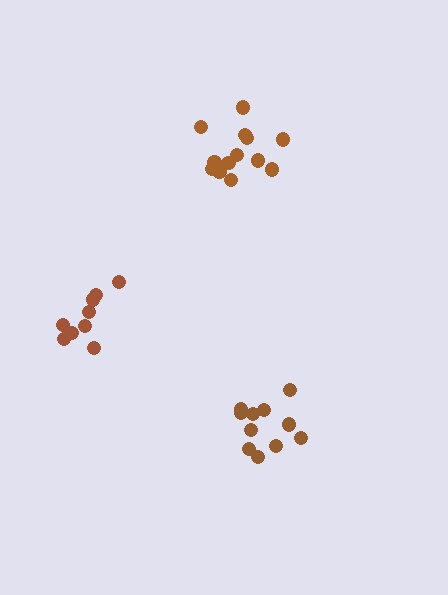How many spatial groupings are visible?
There are 3 spatial groupings.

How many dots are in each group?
Group 1: 14 dots, Group 2: 9 dots, Group 3: 11 dots (34 total).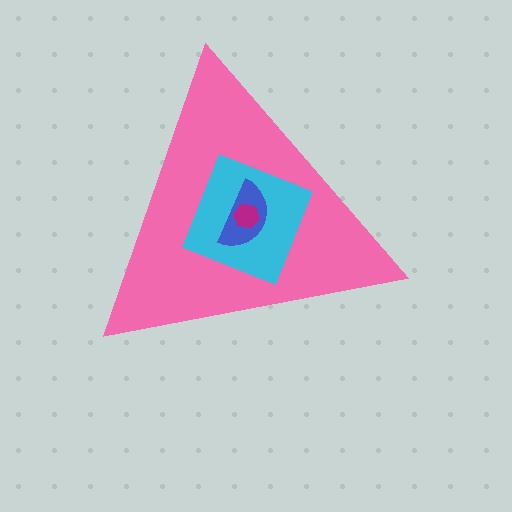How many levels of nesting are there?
4.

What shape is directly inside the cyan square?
The blue semicircle.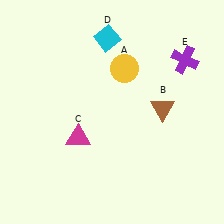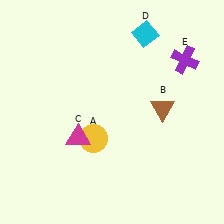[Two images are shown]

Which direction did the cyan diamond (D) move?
The cyan diamond (D) moved right.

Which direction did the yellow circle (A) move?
The yellow circle (A) moved down.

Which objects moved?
The objects that moved are: the yellow circle (A), the cyan diamond (D).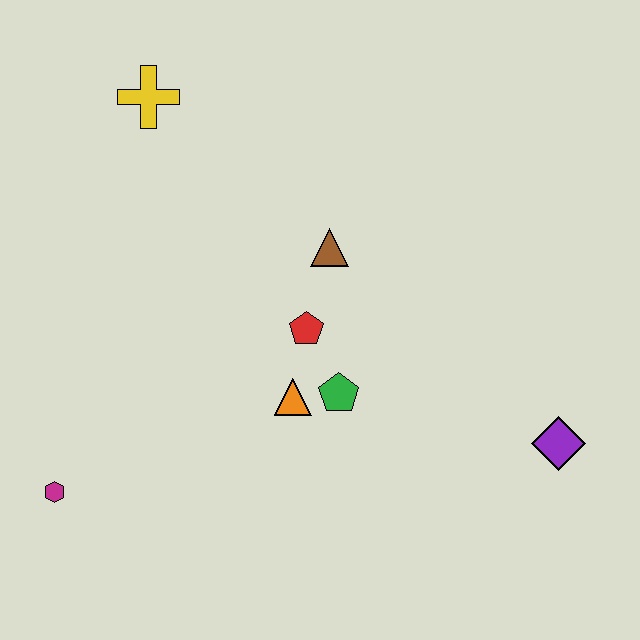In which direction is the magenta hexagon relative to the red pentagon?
The magenta hexagon is to the left of the red pentagon.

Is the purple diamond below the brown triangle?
Yes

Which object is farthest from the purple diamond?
The yellow cross is farthest from the purple diamond.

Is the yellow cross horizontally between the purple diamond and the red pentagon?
No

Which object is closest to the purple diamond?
The green pentagon is closest to the purple diamond.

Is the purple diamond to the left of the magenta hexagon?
No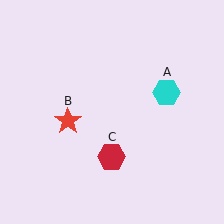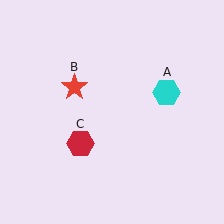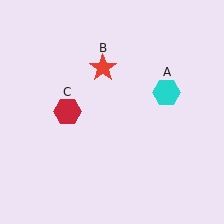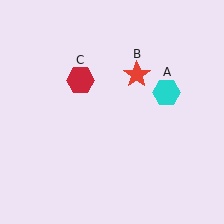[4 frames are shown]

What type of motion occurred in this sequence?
The red star (object B), red hexagon (object C) rotated clockwise around the center of the scene.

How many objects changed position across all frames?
2 objects changed position: red star (object B), red hexagon (object C).